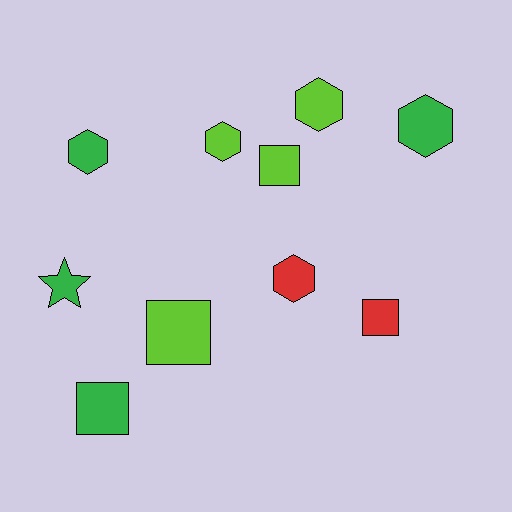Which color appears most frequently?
Lime, with 4 objects.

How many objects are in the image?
There are 10 objects.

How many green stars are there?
There is 1 green star.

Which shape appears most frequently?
Hexagon, with 5 objects.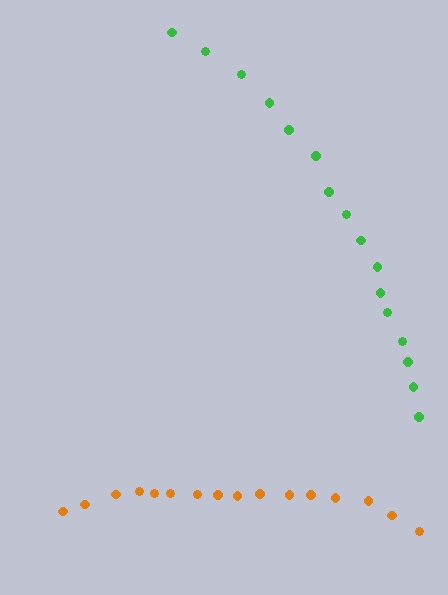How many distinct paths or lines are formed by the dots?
There are 2 distinct paths.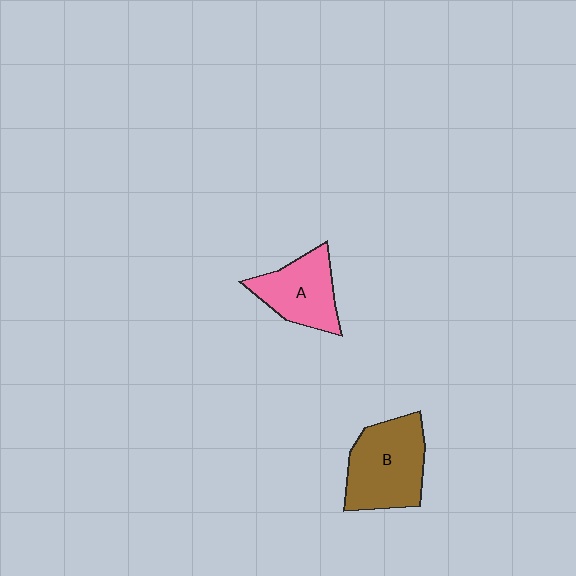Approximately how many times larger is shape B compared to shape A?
Approximately 1.3 times.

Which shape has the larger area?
Shape B (brown).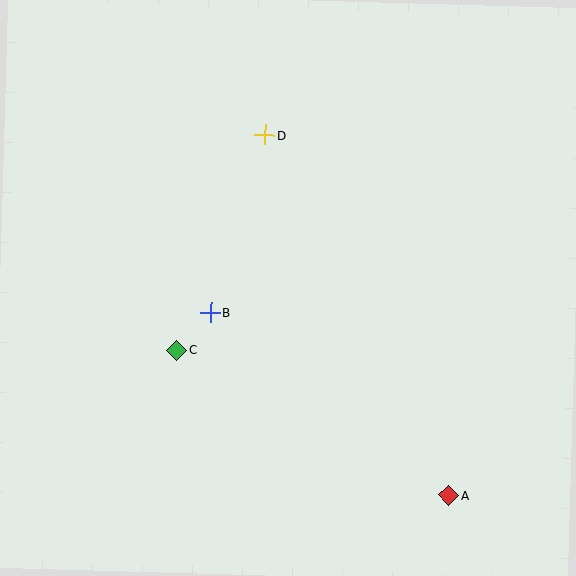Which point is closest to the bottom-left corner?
Point C is closest to the bottom-left corner.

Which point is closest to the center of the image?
Point B at (210, 313) is closest to the center.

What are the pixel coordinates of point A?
Point A is at (449, 495).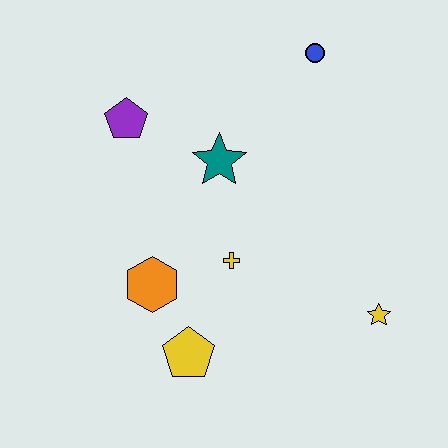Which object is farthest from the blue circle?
The yellow pentagon is farthest from the blue circle.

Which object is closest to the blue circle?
The teal star is closest to the blue circle.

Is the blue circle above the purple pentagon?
Yes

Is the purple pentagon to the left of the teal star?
Yes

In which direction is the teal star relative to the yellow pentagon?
The teal star is above the yellow pentagon.